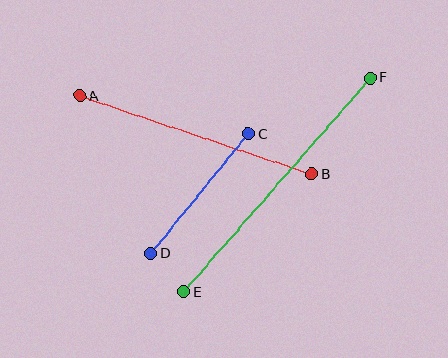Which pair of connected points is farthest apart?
Points E and F are farthest apart.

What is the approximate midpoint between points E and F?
The midpoint is at approximately (277, 185) pixels.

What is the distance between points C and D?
The distance is approximately 154 pixels.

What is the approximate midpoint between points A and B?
The midpoint is at approximately (196, 135) pixels.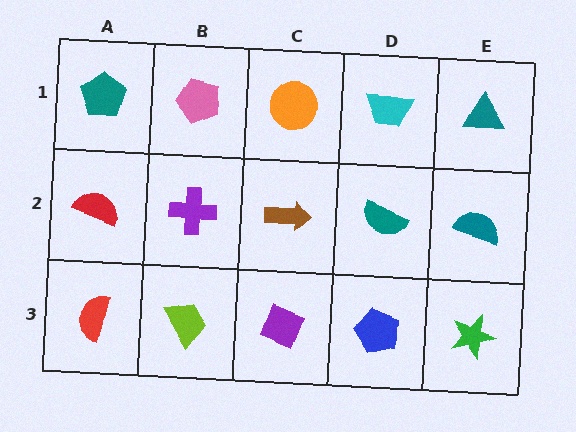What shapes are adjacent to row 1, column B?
A purple cross (row 2, column B), a teal pentagon (row 1, column A), an orange circle (row 1, column C).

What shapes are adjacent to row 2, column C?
An orange circle (row 1, column C), a purple diamond (row 3, column C), a purple cross (row 2, column B), a teal semicircle (row 2, column D).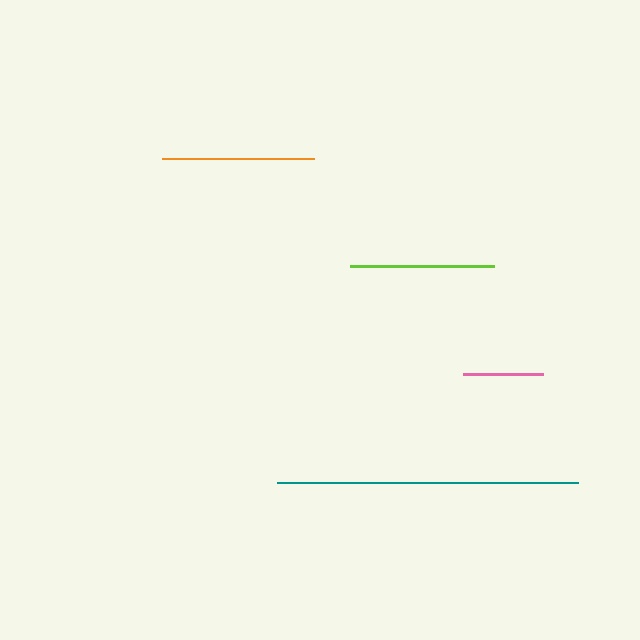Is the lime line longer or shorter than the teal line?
The teal line is longer than the lime line.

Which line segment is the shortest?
The pink line is the shortest at approximately 81 pixels.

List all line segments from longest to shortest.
From longest to shortest: teal, orange, lime, pink.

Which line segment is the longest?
The teal line is the longest at approximately 301 pixels.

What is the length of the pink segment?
The pink segment is approximately 81 pixels long.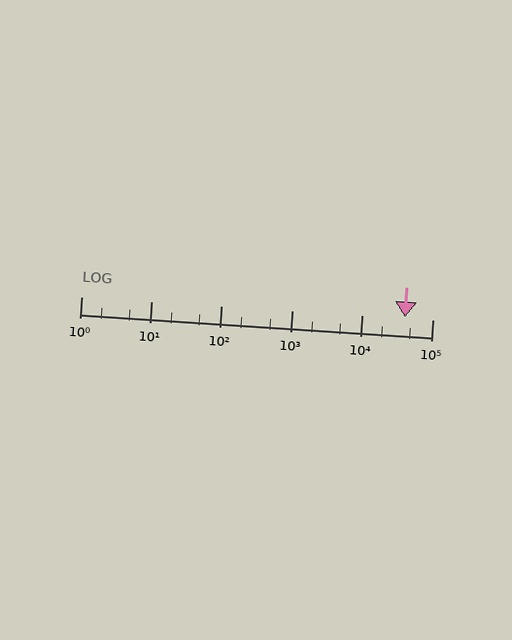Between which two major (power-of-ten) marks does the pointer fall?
The pointer is between 10000 and 100000.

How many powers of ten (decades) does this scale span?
The scale spans 5 decades, from 1 to 100000.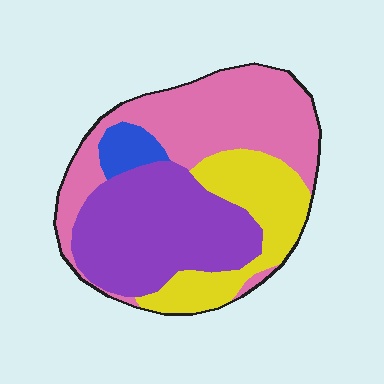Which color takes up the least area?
Blue, at roughly 5%.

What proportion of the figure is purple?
Purple takes up about one third (1/3) of the figure.